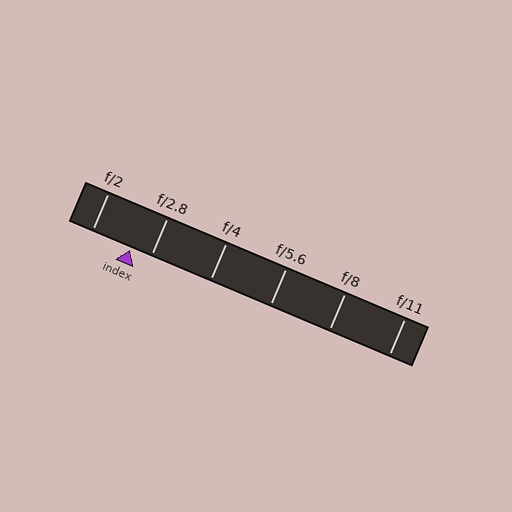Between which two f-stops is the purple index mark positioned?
The index mark is between f/2 and f/2.8.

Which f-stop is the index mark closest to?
The index mark is closest to f/2.8.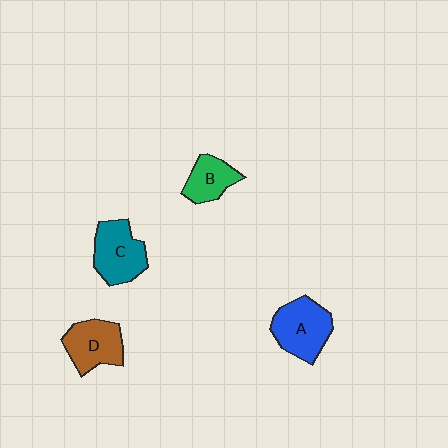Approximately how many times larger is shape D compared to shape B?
Approximately 1.4 times.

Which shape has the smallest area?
Shape B (green).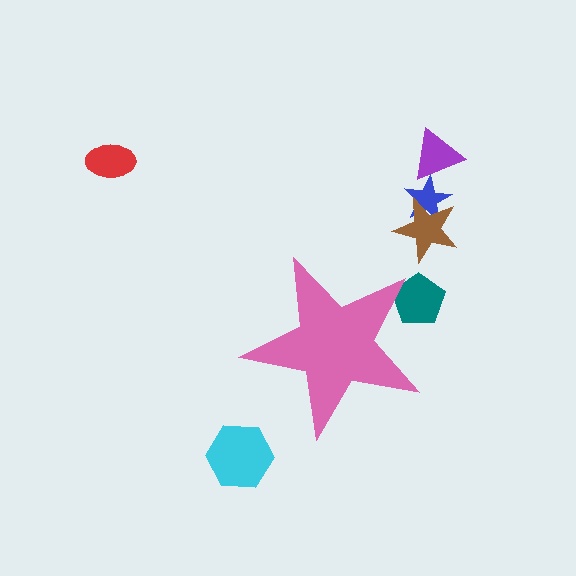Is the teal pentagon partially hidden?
Yes, the teal pentagon is partially hidden behind the pink star.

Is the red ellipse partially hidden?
No, the red ellipse is fully visible.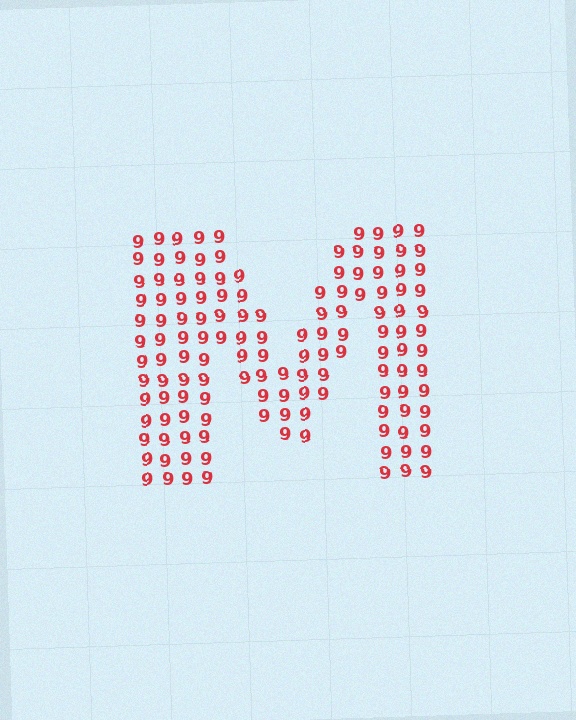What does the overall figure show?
The overall figure shows the letter M.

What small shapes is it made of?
It is made of small digit 9's.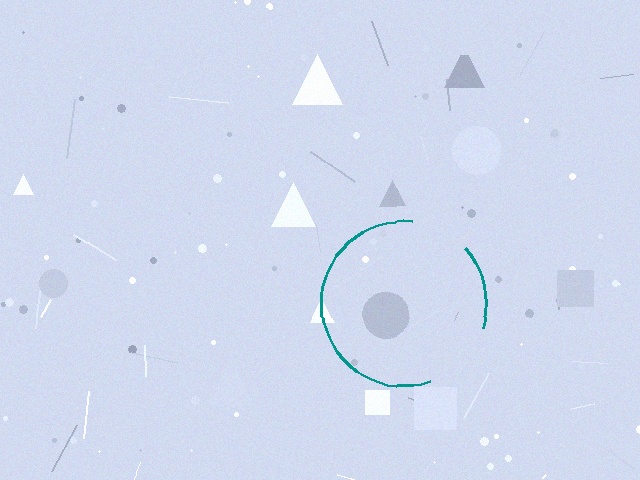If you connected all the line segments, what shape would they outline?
They would outline a circle.